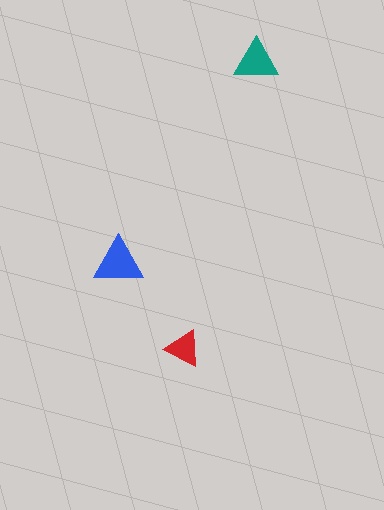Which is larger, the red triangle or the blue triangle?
The blue one.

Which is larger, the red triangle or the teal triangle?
The teal one.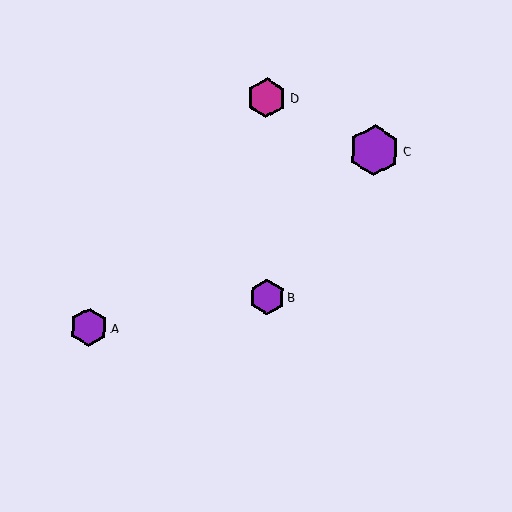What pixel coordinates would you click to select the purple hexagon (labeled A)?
Click at (89, 327) to select the purple hexagon A.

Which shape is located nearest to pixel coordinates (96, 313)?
The purple hexagon (labeled A) at (89, 327) is nearest to that location.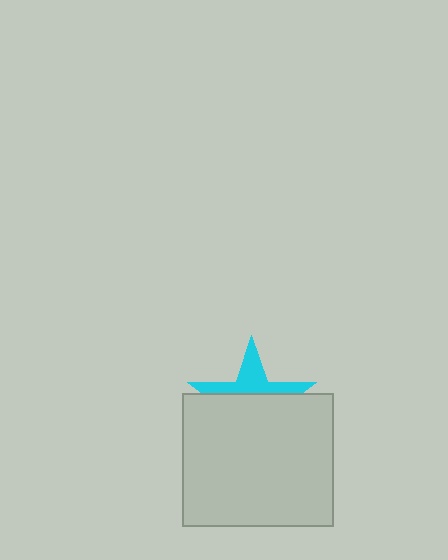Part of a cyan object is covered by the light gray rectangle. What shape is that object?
It is a star.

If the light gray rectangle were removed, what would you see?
You would see the complete cyan star.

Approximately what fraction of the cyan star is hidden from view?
Roughly 61% of the cyan star is hidden behind the light gray rectangle.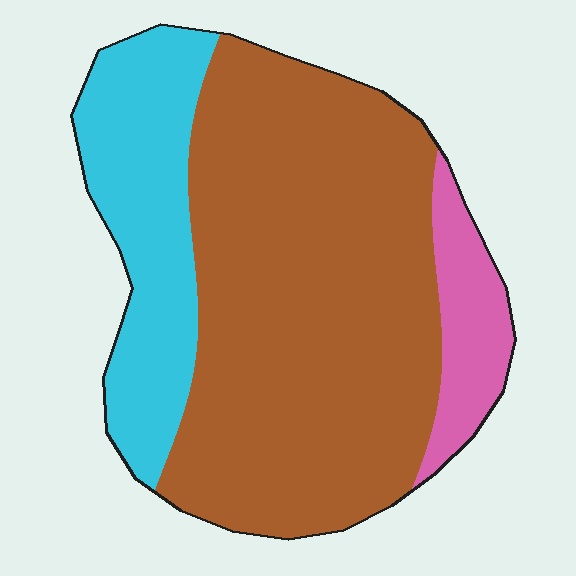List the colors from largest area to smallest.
From largest to smallest: brown, cyan, pink.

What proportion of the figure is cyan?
Cyan covers about 25% of the figure.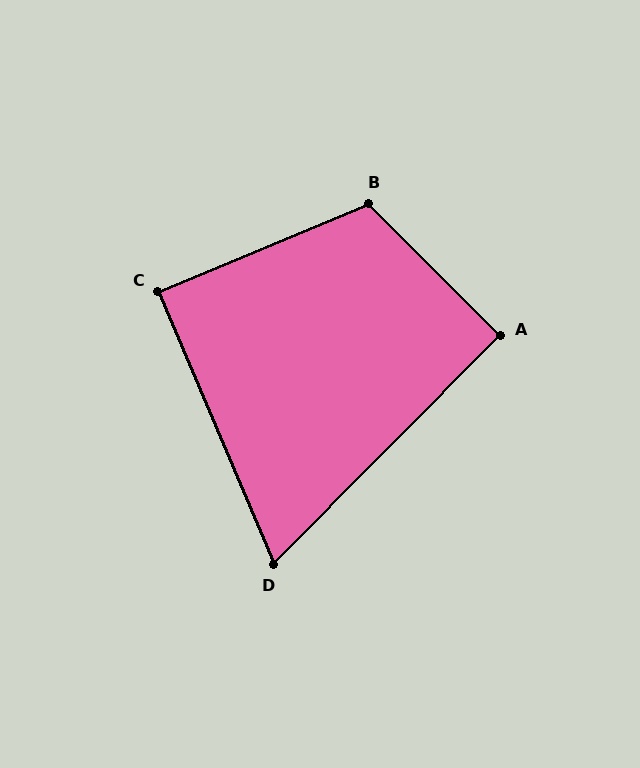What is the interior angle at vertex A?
Approximately 90 degrees (approximately right).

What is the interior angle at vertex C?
Approximately 90 degrees (approximately right).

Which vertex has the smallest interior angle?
D, at approximately 68 degrees.